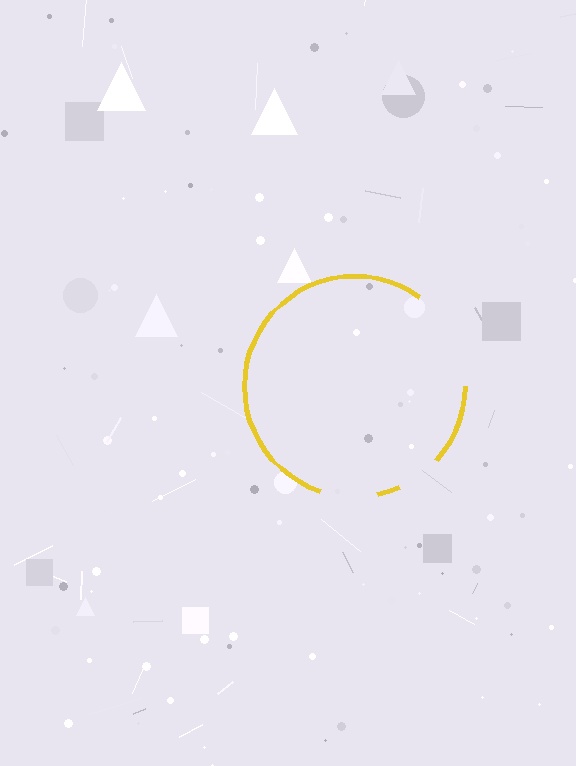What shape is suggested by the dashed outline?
The dashed outline suggests a circle.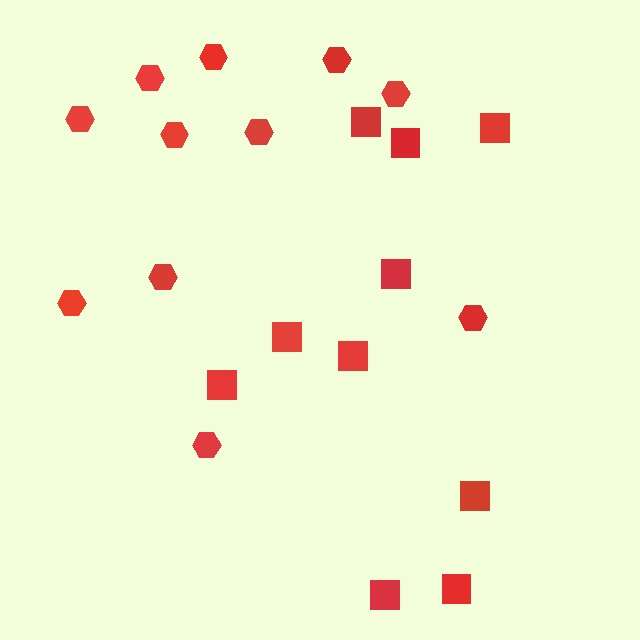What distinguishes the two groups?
There are 2 groups: one group of hexagons (11) and one group of squares (10).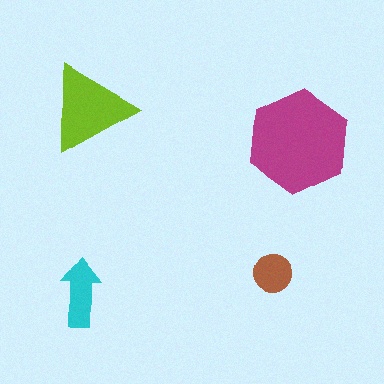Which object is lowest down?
The cyan arrow is bottommost.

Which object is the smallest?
The brown circle.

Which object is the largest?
The magenta hexagon.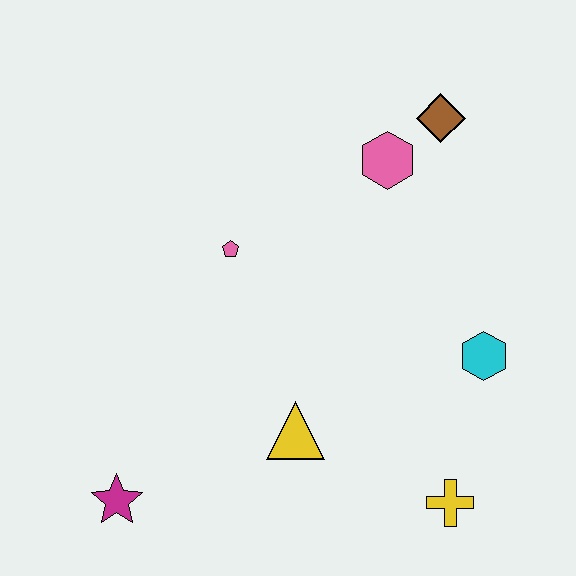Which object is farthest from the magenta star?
The brown diamond is farthest from the magenta star.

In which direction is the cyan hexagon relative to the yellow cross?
The cyan hexagon is above the yellow cross.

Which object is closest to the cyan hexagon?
The yellow cross is closest to the cyan hexagon.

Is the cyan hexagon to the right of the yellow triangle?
Yes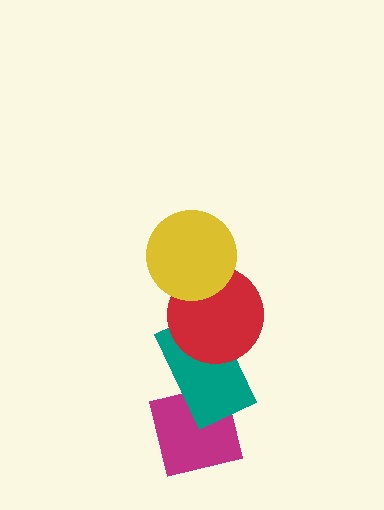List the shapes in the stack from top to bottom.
From top to bottom: the yellow circle, the red circle, the teal rectangle, the magenta square.